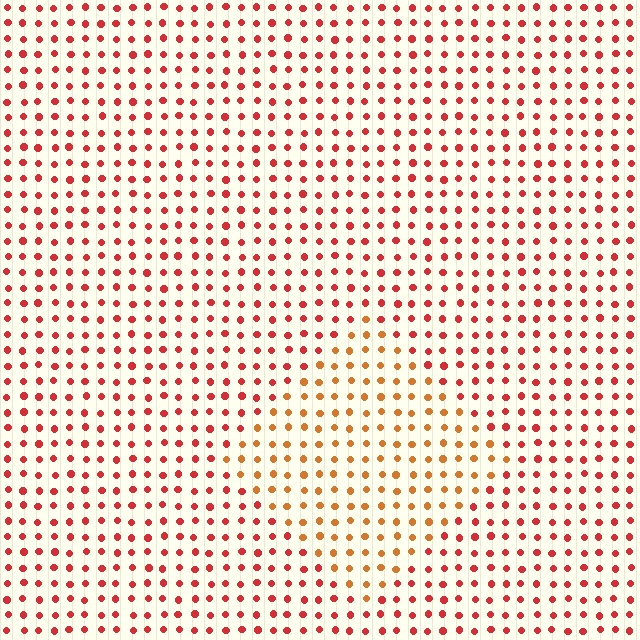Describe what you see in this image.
The image is filled with small red elements in a uniform arrangement. A diamond-shaped region is visible where the elements are tinted to a slightly different hue, forming a subtle color boundary.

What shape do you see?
I see a diamond.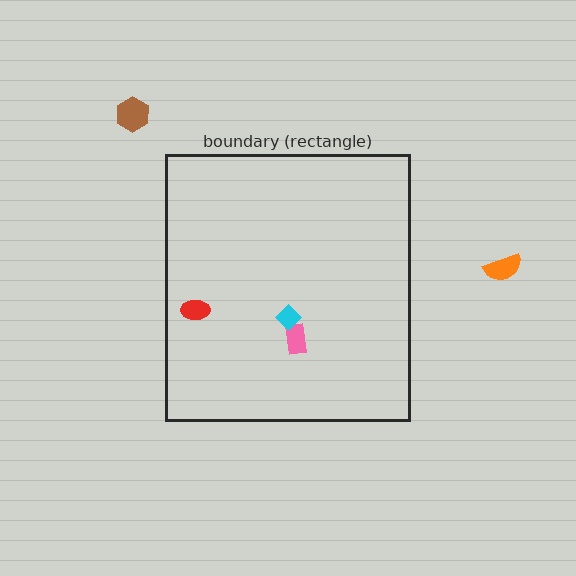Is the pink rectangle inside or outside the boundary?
Inside.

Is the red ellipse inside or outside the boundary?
Inside.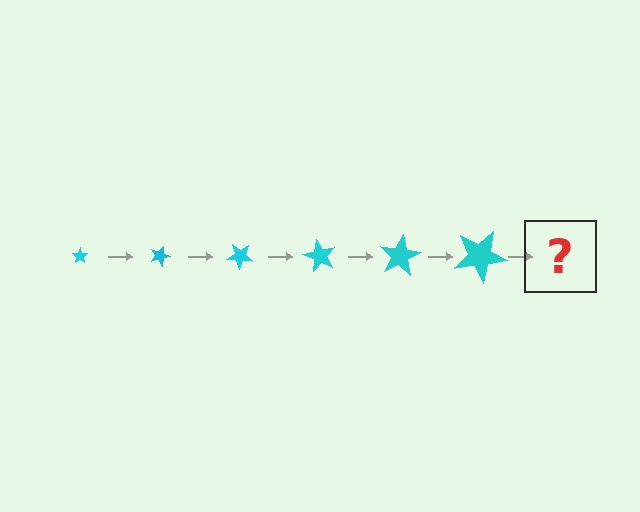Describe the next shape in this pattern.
It should be a star, larger than the previous one and rotated 120 degrees from the start.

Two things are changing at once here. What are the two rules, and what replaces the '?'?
The two rules are that the star grows larger each step and it rotates 20 degrees each step. The '?' should be a star, larger than the previous one and rotated 120 degrees from the start.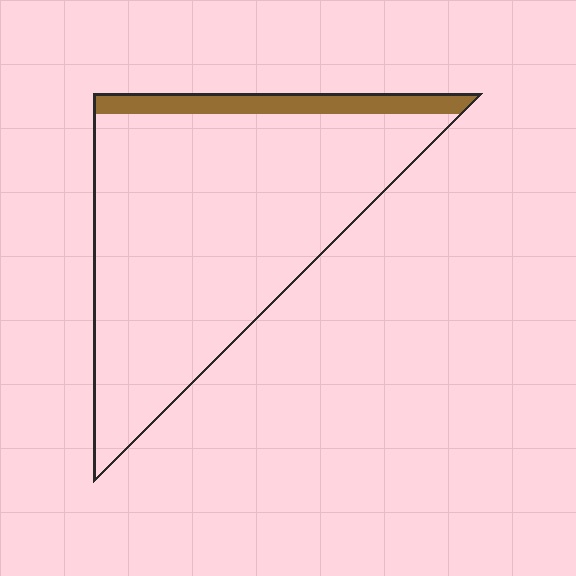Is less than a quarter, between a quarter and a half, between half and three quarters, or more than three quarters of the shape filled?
Less than a quarter.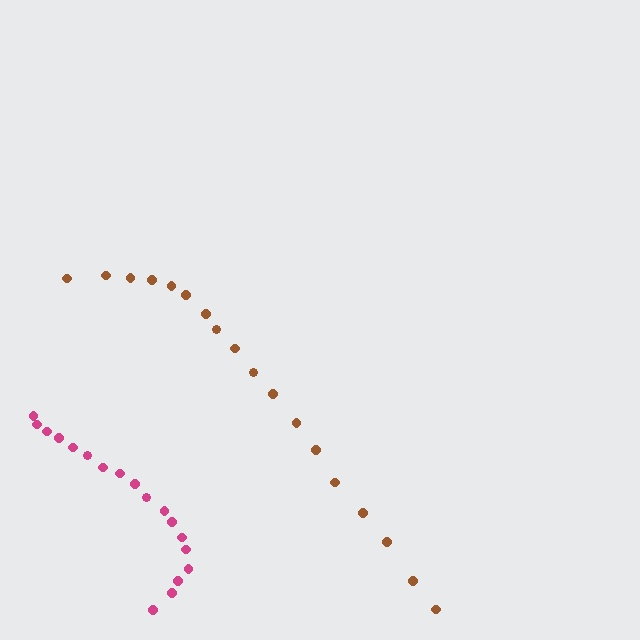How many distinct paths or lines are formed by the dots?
There are 2 distinct paths.